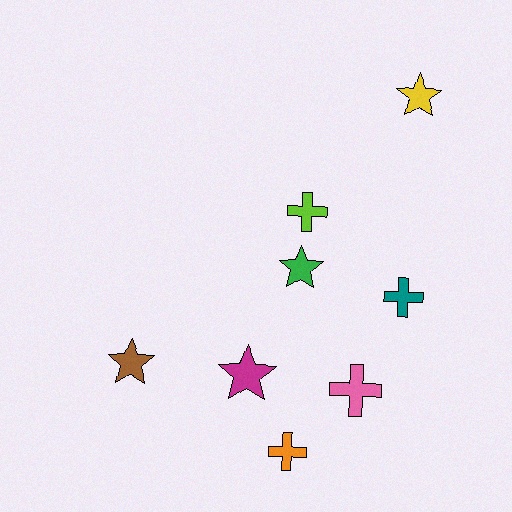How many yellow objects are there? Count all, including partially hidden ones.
There is 1 yellow object.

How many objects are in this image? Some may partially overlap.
There are 8 objects.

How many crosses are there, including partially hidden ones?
There are 4 crosses.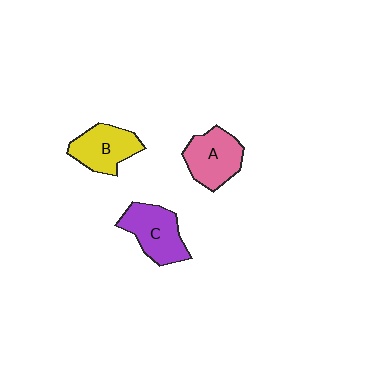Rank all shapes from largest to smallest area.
From largest to smallest: C (purple), A (pink), B (yellow).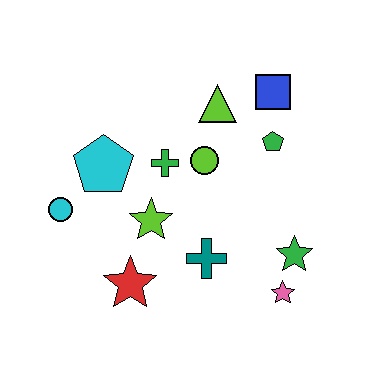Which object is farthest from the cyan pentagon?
The pink star is farthest from the cyan pentagon.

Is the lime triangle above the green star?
Yes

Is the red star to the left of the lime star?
Yes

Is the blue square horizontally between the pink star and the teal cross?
Yes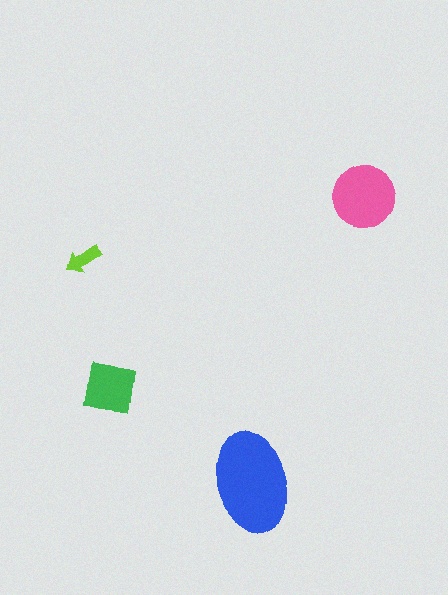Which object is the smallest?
The lime arrow.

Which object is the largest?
The blue ellipse.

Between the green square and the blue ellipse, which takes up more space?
The blue ellipse.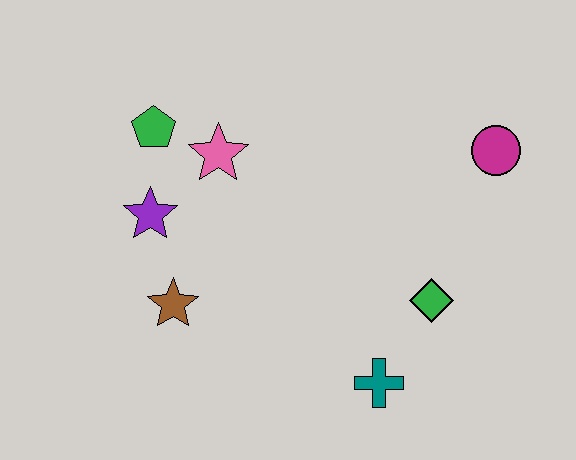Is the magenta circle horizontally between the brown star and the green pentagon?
No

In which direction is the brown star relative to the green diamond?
The brown star is to the left of the green diamond.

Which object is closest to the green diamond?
The teal cross is closest to the green diamond.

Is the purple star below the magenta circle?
Yes